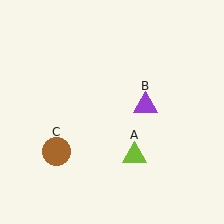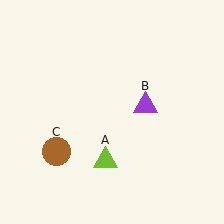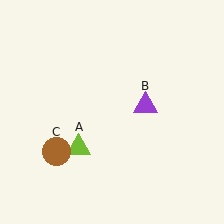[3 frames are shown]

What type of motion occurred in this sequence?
The lime triangle (object A) rotated clockwise around the center of the scene.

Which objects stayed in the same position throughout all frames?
Purple triangle (object B) and brown circle (object C) remained stationary.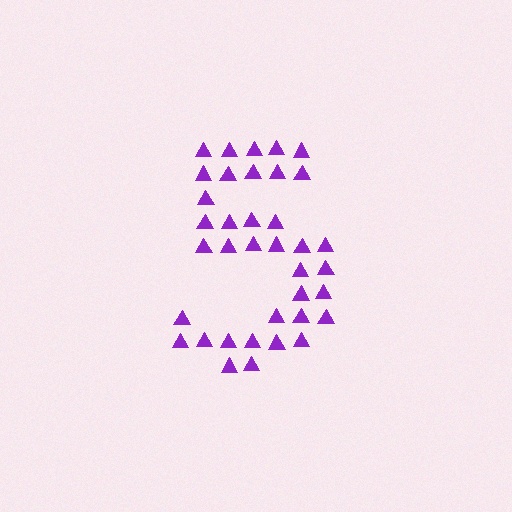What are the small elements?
The small elements are triangles.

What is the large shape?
The large shape is the digit 5.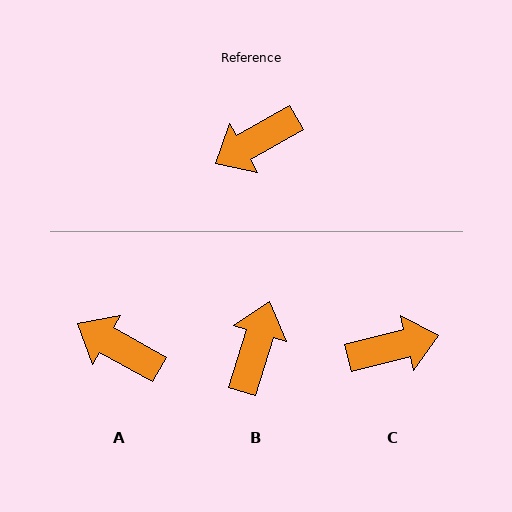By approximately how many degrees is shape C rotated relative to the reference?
Approximately 164 degrees counter-clockwise.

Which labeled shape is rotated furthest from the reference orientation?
C, about 164 degrees away.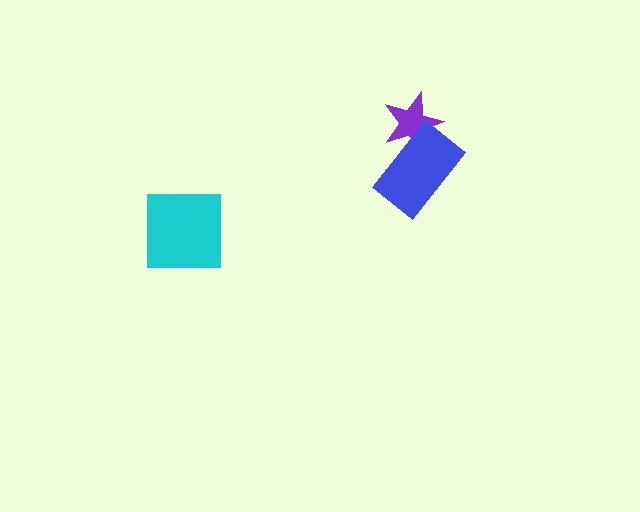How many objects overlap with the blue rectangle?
1 object overlaps with the blue rectangle.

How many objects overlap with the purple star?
1 object overlaps with the purple star.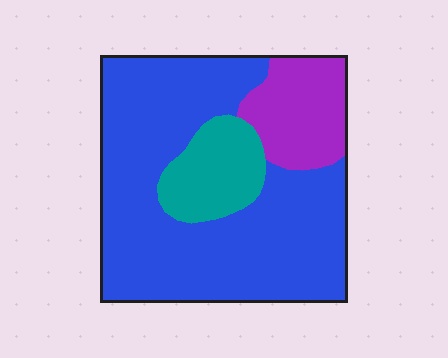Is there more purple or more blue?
Blue.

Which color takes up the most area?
Blue, at roughly 70%.